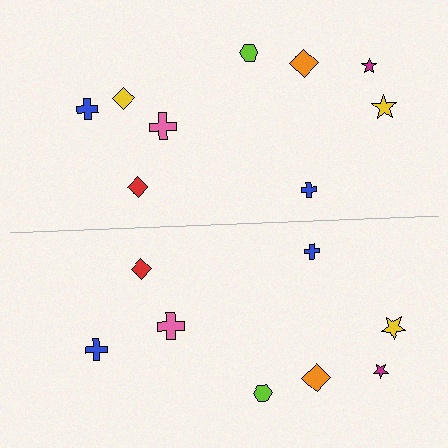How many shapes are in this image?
There are 17 shapes in this image.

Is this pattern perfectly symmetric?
No, the pattern is not perfectly symmetric. A yellow diamond is missing from the bottom side.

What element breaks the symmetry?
A yellow diamond is missing from the bottom side.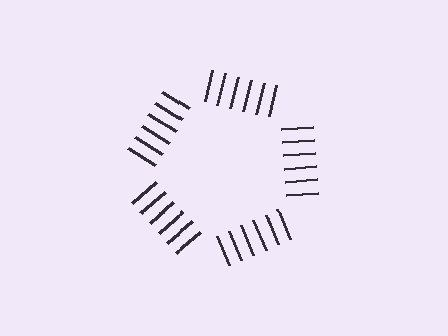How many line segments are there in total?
30 — 6 along each of the 5 edges.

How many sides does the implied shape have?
5 sides — the line-ends trace a pentagon.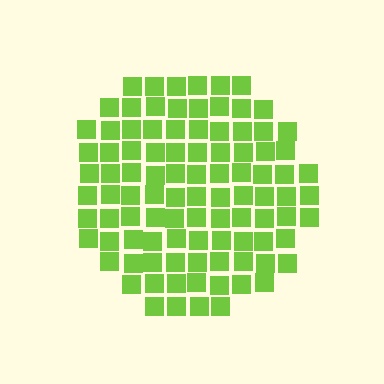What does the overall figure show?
The overall figure shows a circle.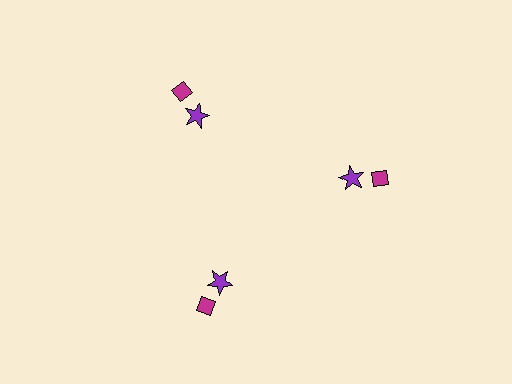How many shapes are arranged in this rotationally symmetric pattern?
There are 6 shapes, arranged in 3 groups of 2.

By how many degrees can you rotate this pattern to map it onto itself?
The pattern maps onto itself every 120 degrees of rotation.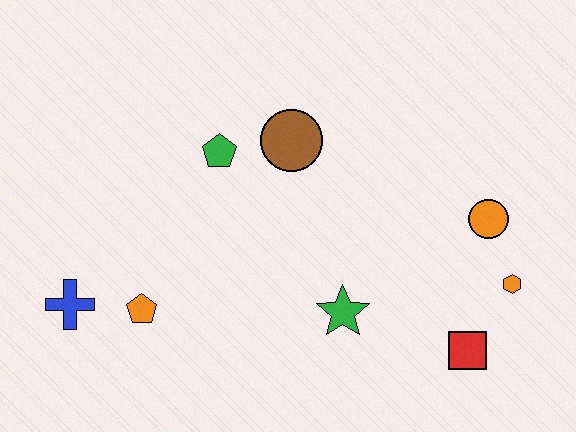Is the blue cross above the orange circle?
No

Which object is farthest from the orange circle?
The blue cross is farthest from the orange circle.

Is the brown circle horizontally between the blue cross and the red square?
Yes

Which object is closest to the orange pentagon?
The blue cross is closest to the orange pentagon.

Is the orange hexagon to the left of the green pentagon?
No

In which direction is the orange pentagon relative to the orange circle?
The orange pentagon is to the left of the orange circle.